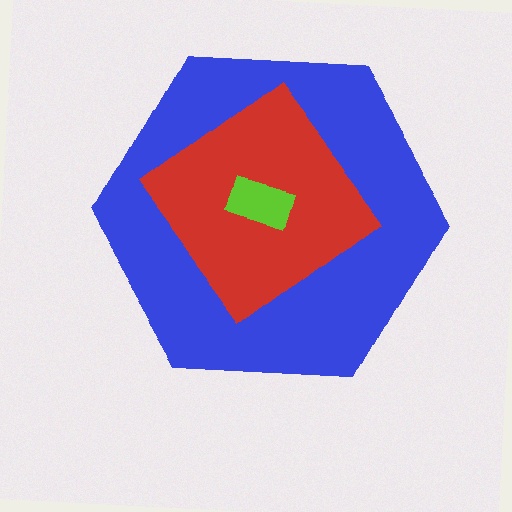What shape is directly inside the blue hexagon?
The red diamond.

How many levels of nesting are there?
3.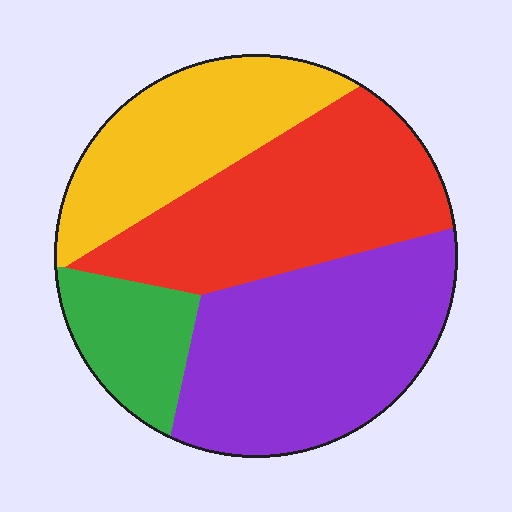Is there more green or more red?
Red.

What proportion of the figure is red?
Red takes up about one third (1/3) of the figure.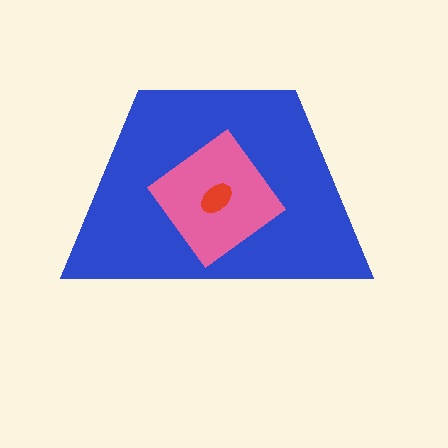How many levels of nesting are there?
3.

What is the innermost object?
The red ellipse.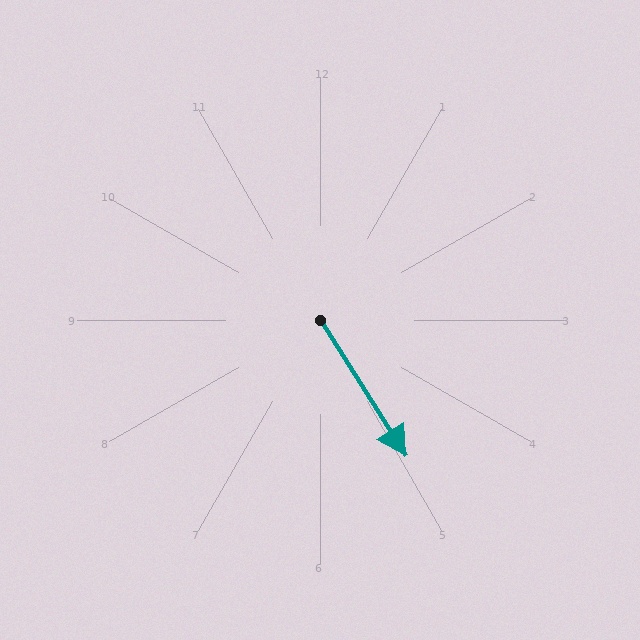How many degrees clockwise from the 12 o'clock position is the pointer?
Approximately 148 degrees.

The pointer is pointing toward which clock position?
Roughly 5 o'clock.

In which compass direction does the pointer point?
Southeast.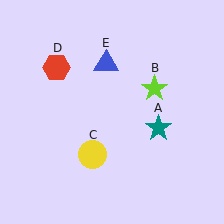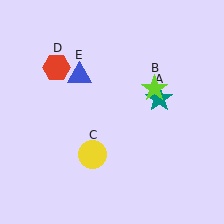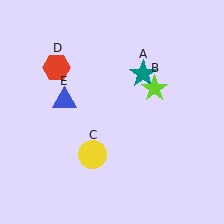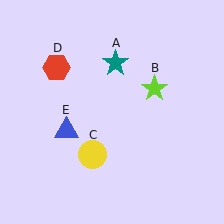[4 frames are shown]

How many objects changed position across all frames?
2 objects changed position: teal star (object A), blue triangle (object E).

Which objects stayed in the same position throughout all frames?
Lime star (object B) and yellow circle (object C) and red hexagon (object D) remained stationary.